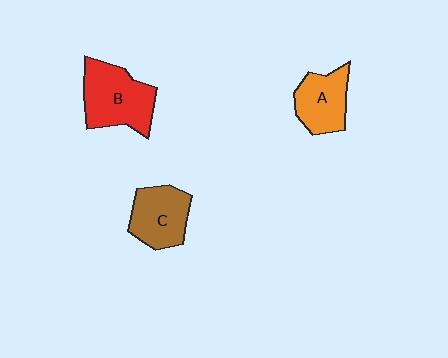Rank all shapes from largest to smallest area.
From largest to smallest: B (red), C (brown), A (orange).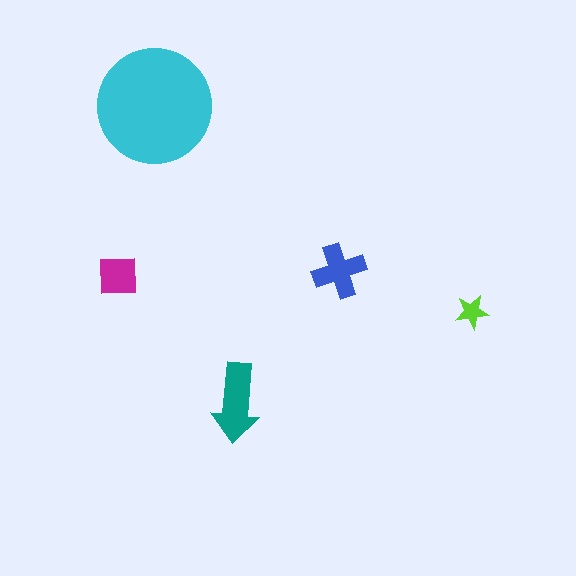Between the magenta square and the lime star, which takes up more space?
The magenta square.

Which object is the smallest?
The lime star.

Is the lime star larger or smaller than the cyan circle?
Smaller.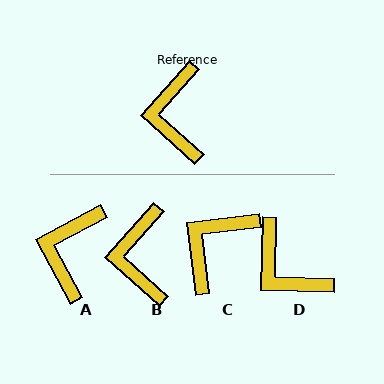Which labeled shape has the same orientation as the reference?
B.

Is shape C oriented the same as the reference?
No, it is off by about 41 degrees.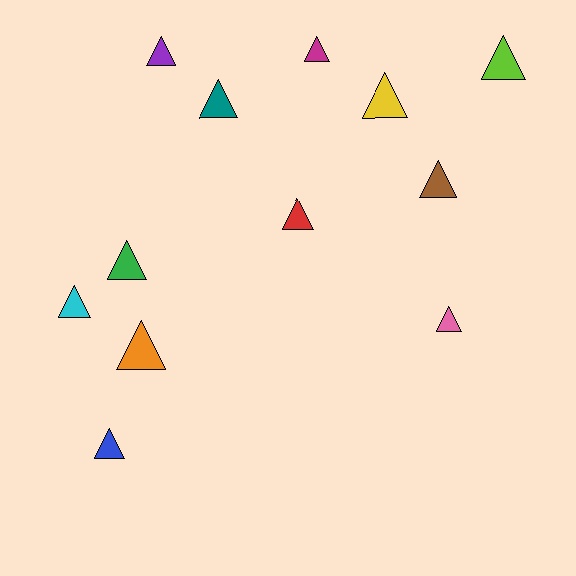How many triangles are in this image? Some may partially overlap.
There are 12 triangles.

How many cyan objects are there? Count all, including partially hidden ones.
There is 1 cyan object.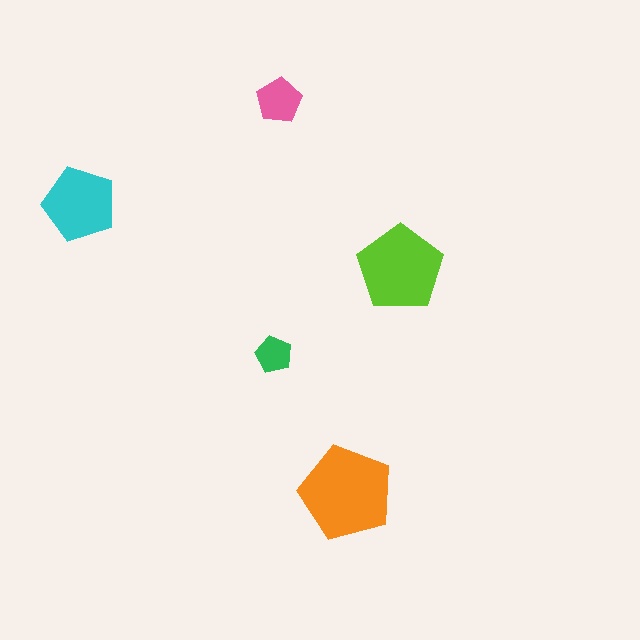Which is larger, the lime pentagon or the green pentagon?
The lime one.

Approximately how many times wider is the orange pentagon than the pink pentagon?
About 2 times wider.